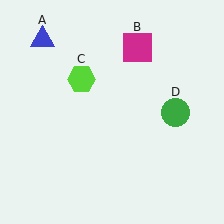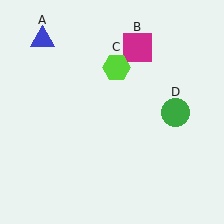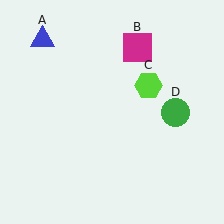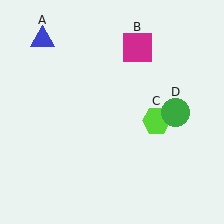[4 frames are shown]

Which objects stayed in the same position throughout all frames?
Blue triangle (object A) and magenta square (object B) and green circle (object D) remained stationary.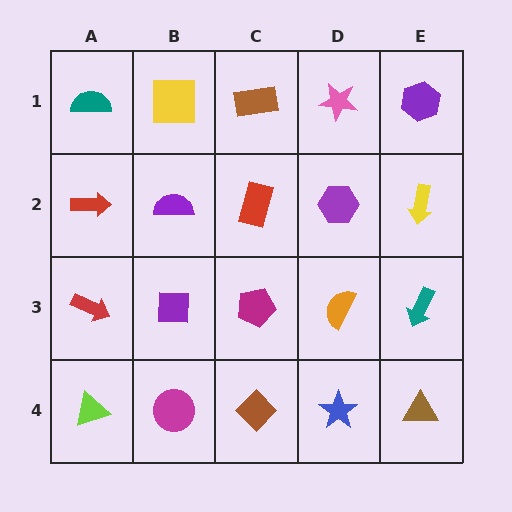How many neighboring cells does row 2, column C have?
4.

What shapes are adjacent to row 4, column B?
A purple square (row 3, column B), a lime triangle (row 4, column A), a brown diamond (row 4, column C).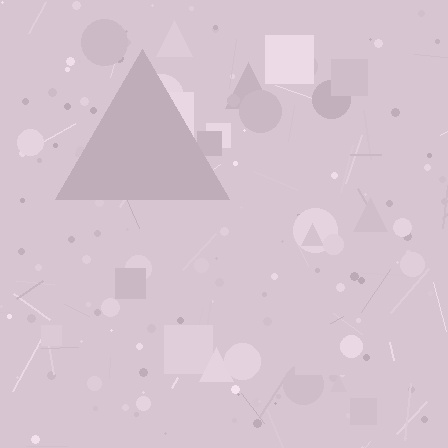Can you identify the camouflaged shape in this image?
The camouflaged shape is a triangle.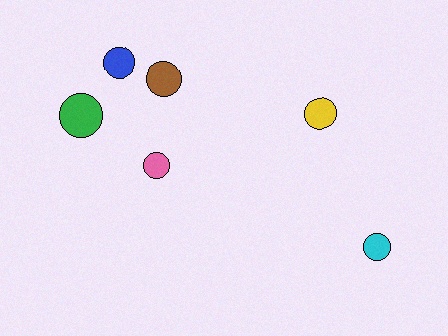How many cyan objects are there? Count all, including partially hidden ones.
There is 1 cyan object.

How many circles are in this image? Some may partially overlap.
There are 6 circles.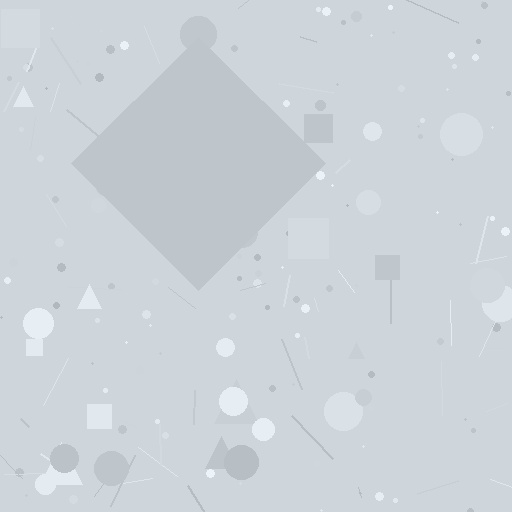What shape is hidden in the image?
A diamond is hidden in the image.